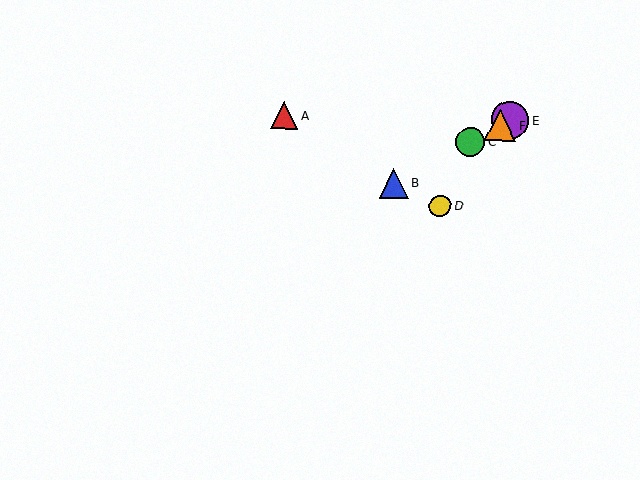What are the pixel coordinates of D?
Object D is at (440, 206).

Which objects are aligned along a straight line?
Objects B, C, E, F are aligned along a straight line.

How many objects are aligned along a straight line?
4 objects (B, C, E, F) are aligned along a straight line.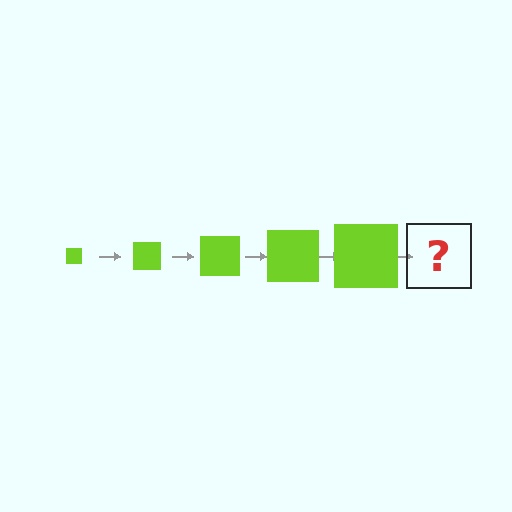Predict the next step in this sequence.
The next step is a lime square, larger than the previous one.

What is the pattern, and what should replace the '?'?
The pattern is that the square gets progressively larger each step. The '?' should be a lime square, larger than the previous one.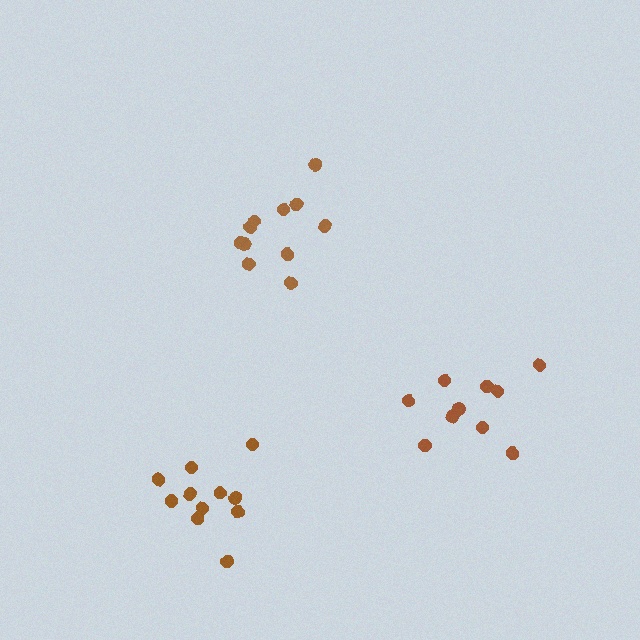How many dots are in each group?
Group 1: 11 dots, Group 2: 10 dots, Group 3: 11 dots (32 total).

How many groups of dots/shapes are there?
There are 3 groups.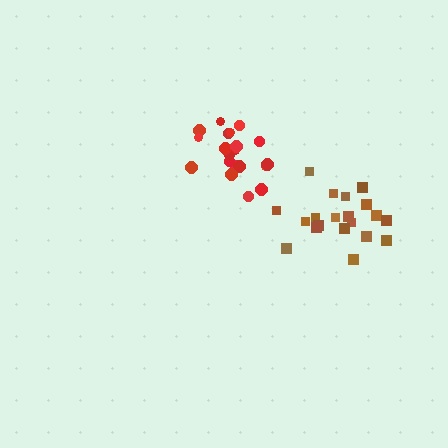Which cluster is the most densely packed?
Red.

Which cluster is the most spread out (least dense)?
Brown.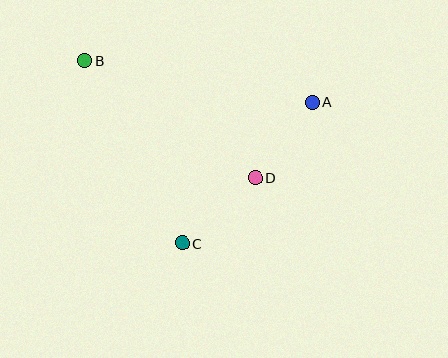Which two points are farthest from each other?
Points A and B are farthest from each other.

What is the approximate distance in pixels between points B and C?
The distance between B and C is approximately 207 pixels.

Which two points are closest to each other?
Points A and D are closest to each other.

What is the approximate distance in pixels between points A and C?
The distance between A and C is approximately 191 pixels.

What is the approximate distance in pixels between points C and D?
The distance between C and D is approximately 98 pixels.